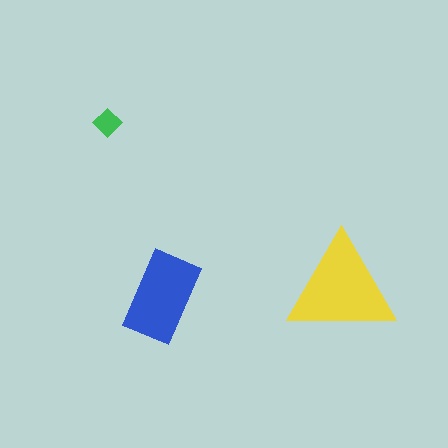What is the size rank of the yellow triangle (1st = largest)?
1st.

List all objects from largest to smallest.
The yellow triangle, the blue rectangle, the green diamond.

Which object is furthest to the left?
The green diamond is leftmost.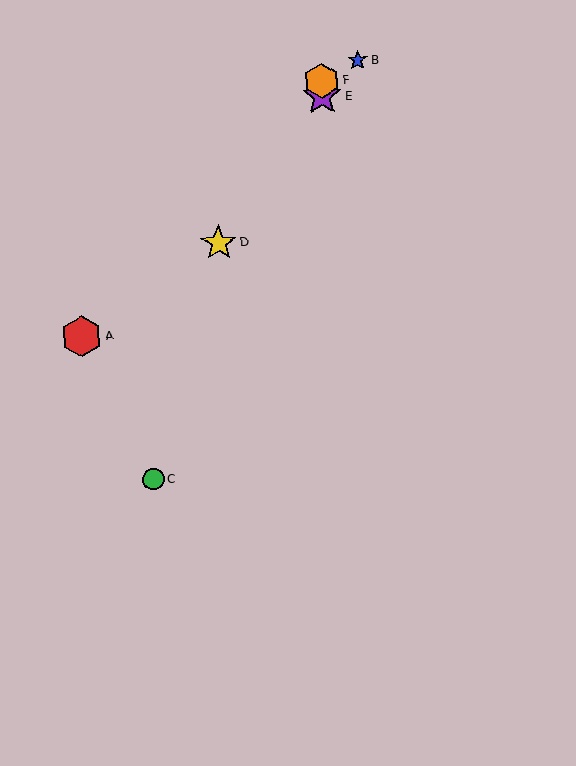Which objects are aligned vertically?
Objects E, F are aligned vertically.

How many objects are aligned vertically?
2 objects (E, F) are aligned vertically.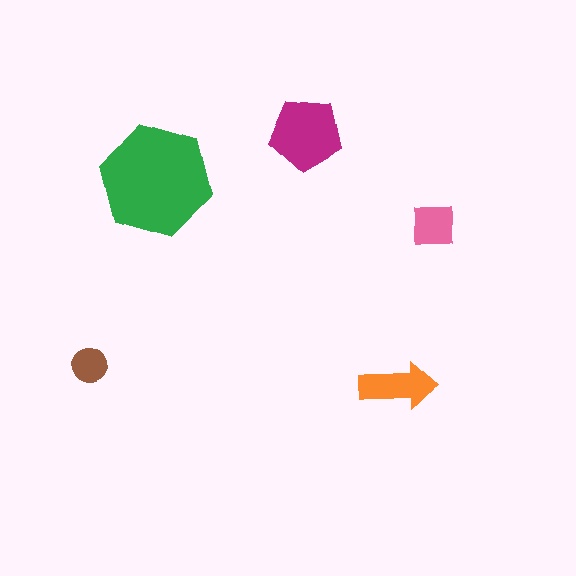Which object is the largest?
The green hexagon.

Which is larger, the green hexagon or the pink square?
The green hexagon.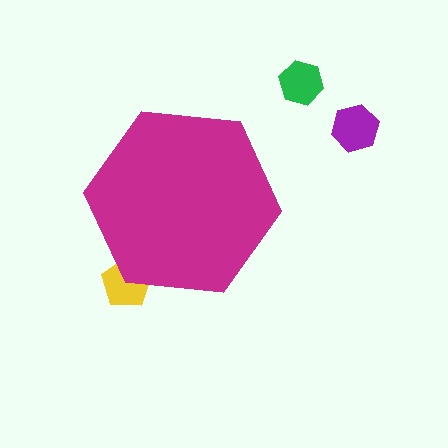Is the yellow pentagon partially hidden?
Yes, the yellow pentagon is partially hidden behind the magenta hexagon.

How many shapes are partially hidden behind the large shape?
1 shape is partially hidden.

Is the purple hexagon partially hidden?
No, the purple hexagon is fully visible.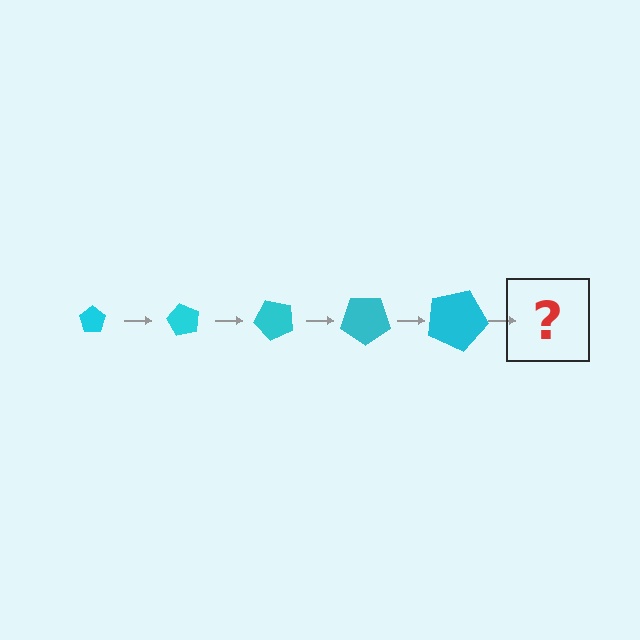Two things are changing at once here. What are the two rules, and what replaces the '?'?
The two rules are that the pentagon grows larger each step and it rotates 60 degrees each step. The '?' should be a pentagon, larger than the previous one and rotated 300 degrees from the start.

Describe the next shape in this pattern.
It should be a pentagon, larger than the previous one and rotated 300 degrees from the start.